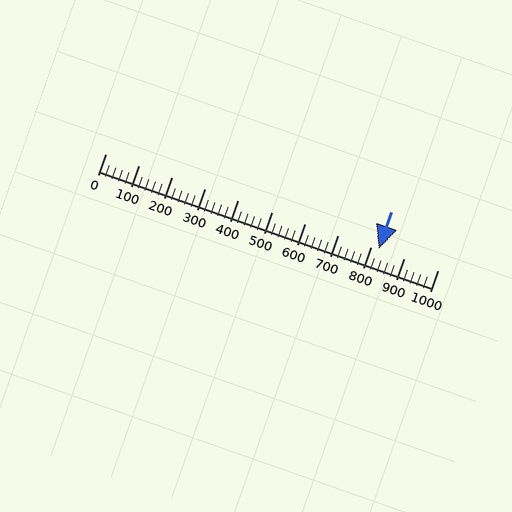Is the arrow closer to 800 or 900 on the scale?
The arrow is closer to 800.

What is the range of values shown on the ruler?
The ruler shows values from 0 to 1000.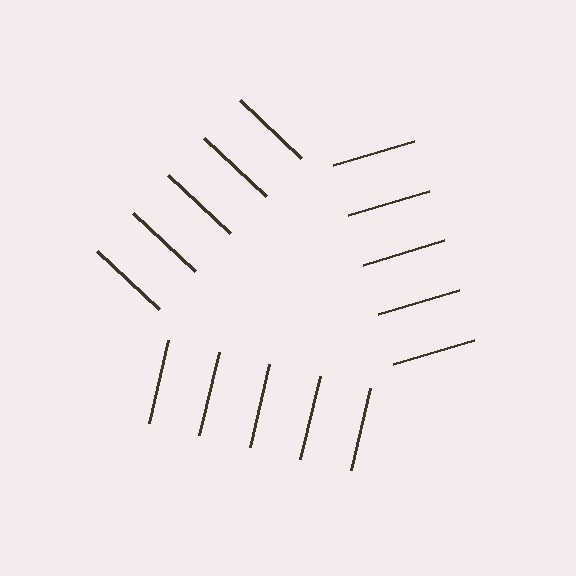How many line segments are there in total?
15 — 5 along each of the 3 edges.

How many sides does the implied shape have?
3 sides — the line-ends trace a triangle.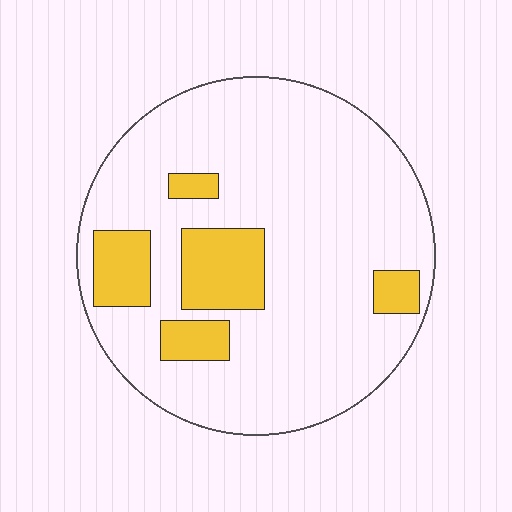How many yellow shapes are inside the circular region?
5.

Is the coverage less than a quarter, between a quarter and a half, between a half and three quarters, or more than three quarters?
Less than a quarter.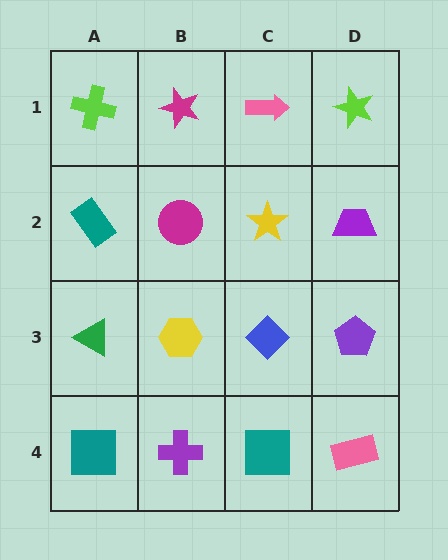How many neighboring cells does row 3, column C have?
4.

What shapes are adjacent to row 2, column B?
A magenta star (row 1, column B), a yellow hexagon (row 3, column B), a teal rectangle (row 2, column A), a yellow star (row 2, column C).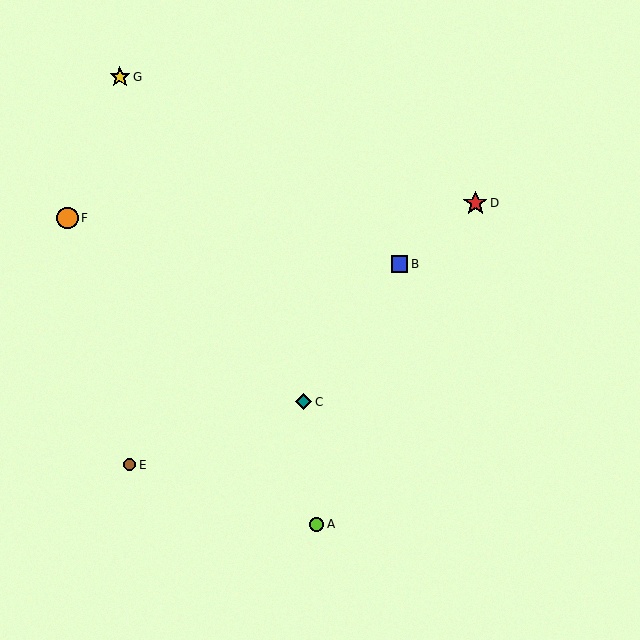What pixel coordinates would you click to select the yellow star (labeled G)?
Click at (120, 77) to select the yellow star G.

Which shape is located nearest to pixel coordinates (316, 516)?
The lime circle (labeled A) at (317, 524) is nearest to that location.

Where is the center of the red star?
The center of the red star is at (475, 203).